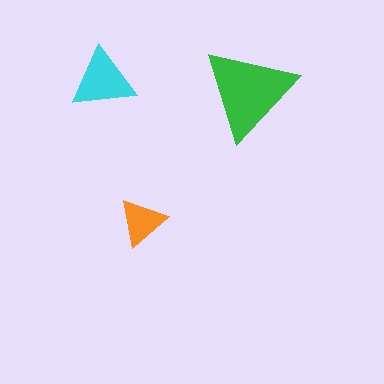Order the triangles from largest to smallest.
the green one, the cyan one, the orange one.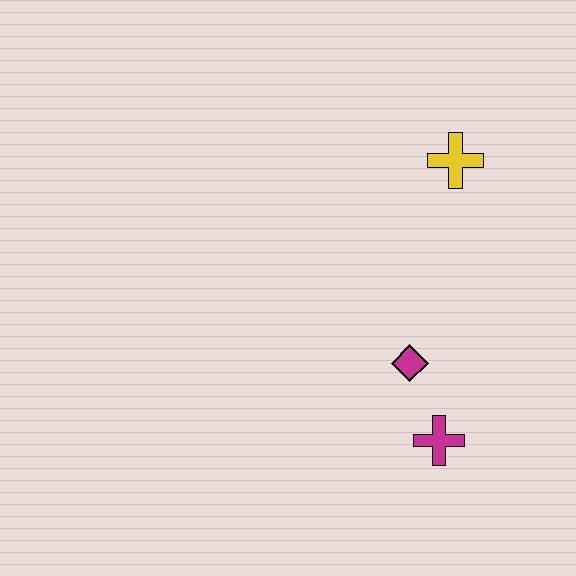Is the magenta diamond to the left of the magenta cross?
Yes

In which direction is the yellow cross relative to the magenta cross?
The yellow cross is above the magenta cross.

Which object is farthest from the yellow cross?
The magenta cross is farthest from the yellow cross.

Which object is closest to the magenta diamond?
The magenta cross is closest to the magenta diamond.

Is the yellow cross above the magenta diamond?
Yes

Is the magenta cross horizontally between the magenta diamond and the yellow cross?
Yes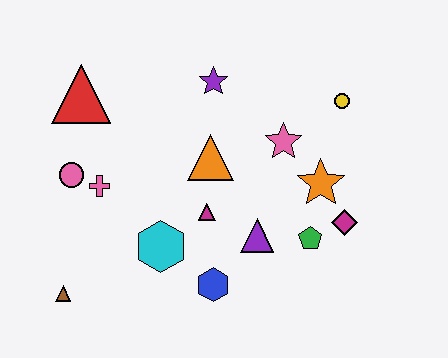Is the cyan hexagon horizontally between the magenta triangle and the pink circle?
Yes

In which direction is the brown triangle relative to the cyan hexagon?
The brown triangle is to the left of the cyan hexagon.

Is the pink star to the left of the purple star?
No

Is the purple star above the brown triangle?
Yes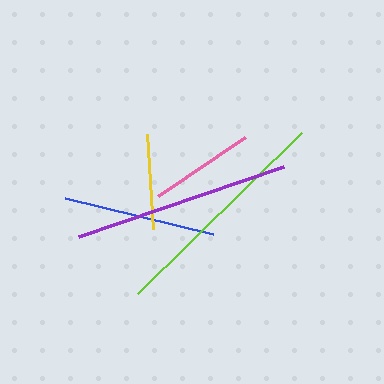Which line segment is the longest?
The lime line is the longest at approximately 229 pixels.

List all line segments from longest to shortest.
From longest to shortest: lime, purple, blue, pink, yellow.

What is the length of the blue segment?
The blue segment is approximately 152 pixels long.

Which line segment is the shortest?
The yellow line is the shortest at approximately 95 pixels.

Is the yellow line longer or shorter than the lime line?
The lime line is longer than the yellow line.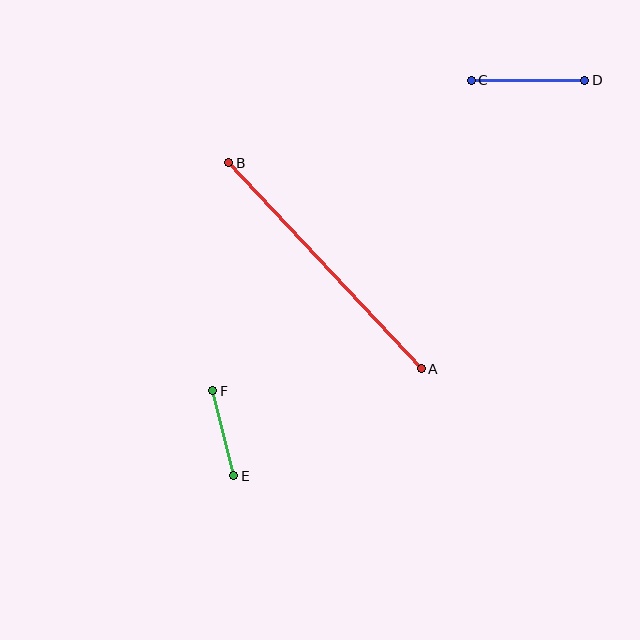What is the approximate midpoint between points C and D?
The midpoint is at approximately (528, 80) pixels.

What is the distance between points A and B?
The distance is approximately 282 pixels.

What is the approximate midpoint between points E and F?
The midpoint is at approximately (223, 433) pixels.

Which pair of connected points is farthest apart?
Points A and B are farthest apart.